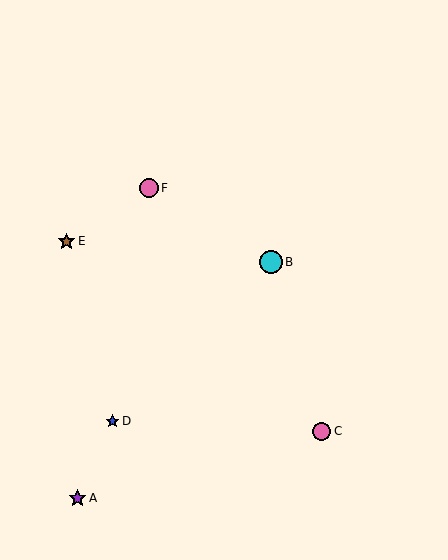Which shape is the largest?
The cyan circle (labeled B) is the largest.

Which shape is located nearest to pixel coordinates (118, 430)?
The blue star (labeled D) at (113, 421) is nearest to that location.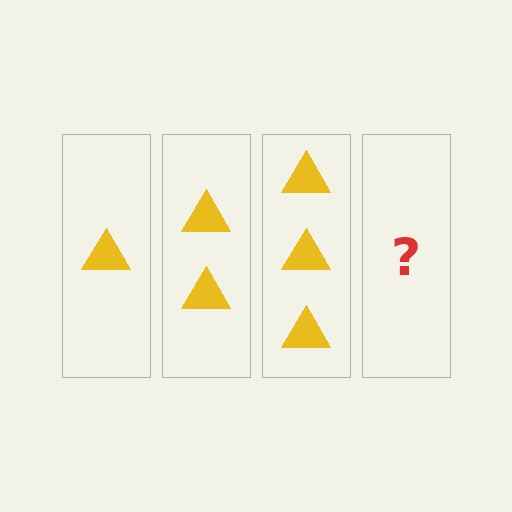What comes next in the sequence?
The next element should be 4 triangles.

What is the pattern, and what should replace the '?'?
The pattern is that each step adds one more triangle. The '?' should be 4 triangles.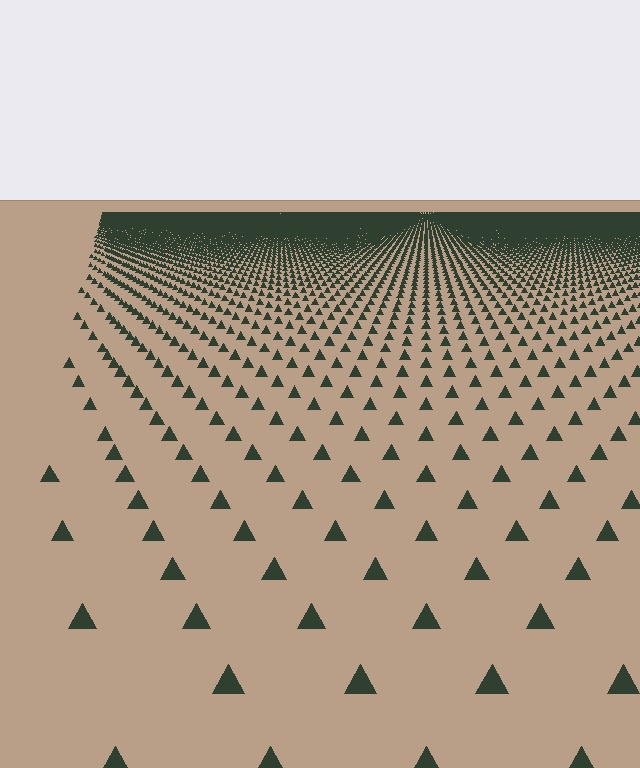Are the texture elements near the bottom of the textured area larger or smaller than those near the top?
Larger. Near the bottom, elements are closer to the viewer and appear at a bigger on-screen size.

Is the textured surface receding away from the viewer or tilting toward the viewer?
The surface is receding away from the viewer. Texture elements get smaller and denser toward the top.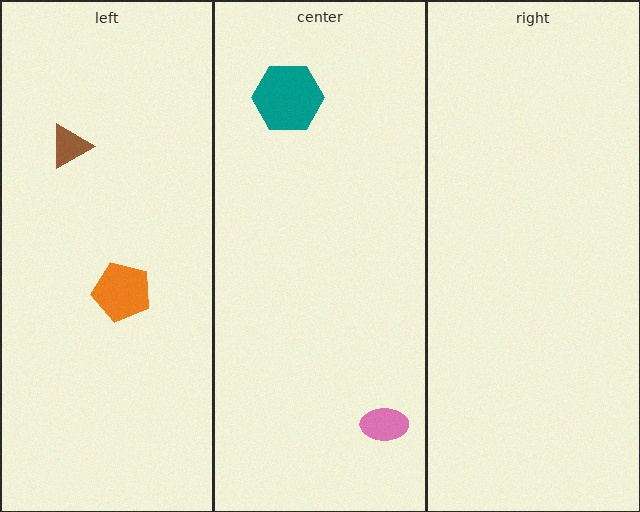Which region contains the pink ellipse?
The center region.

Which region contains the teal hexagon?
The center region.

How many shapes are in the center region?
2.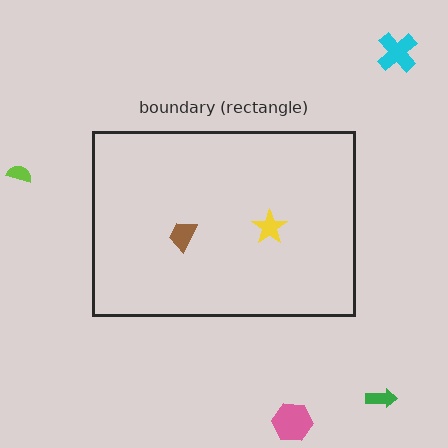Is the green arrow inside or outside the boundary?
Outside.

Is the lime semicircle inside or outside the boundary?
Outside.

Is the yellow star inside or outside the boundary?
Inside.